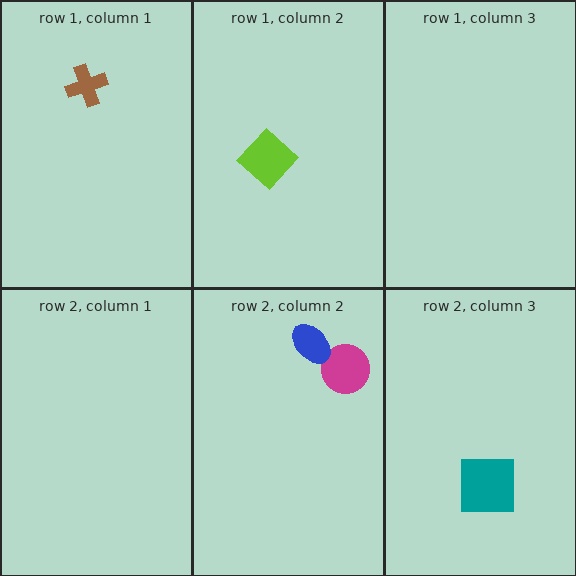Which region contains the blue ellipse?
The row 2, column 2 region.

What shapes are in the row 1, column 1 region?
The brown cross.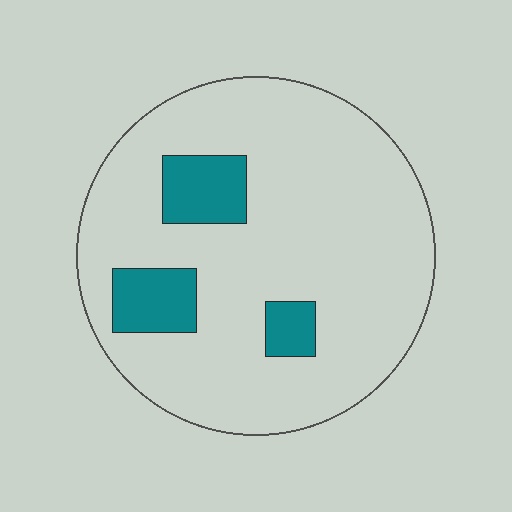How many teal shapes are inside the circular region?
3.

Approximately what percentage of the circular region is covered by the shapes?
Approximately 15%.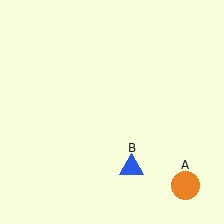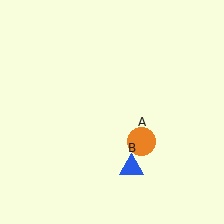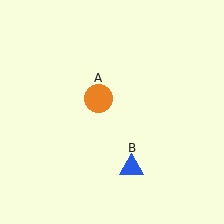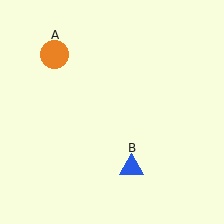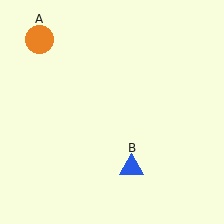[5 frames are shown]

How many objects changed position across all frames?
1 object changed position: orange circle (object A).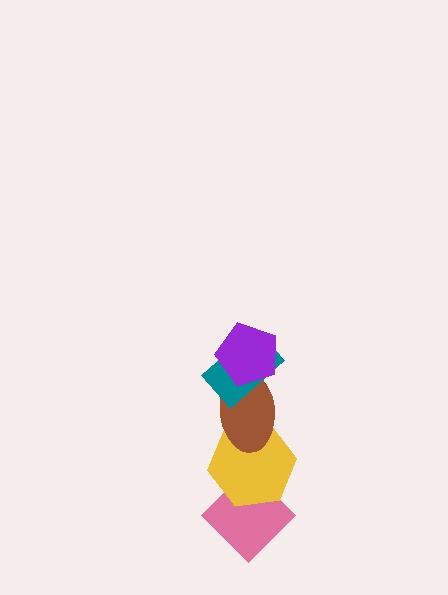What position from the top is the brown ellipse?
The brown ellipse is 3rd from the top.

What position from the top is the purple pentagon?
The purple pentagon is 1st from the top.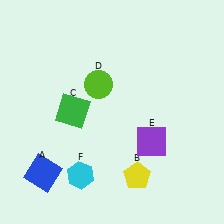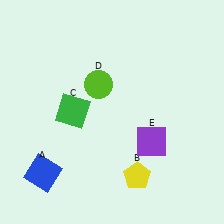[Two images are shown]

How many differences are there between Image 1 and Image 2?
There is 1 difference between the two images.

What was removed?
The cyan hexagon (F) was removed in Image 2.